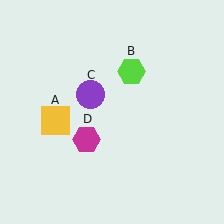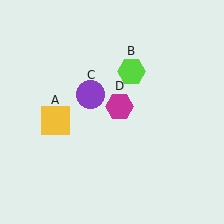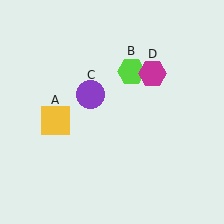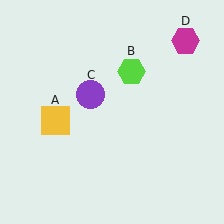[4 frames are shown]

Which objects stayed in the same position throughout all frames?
Yellow square (object A) and lime hexagon (object B) and purple circle (object C) remained stationary.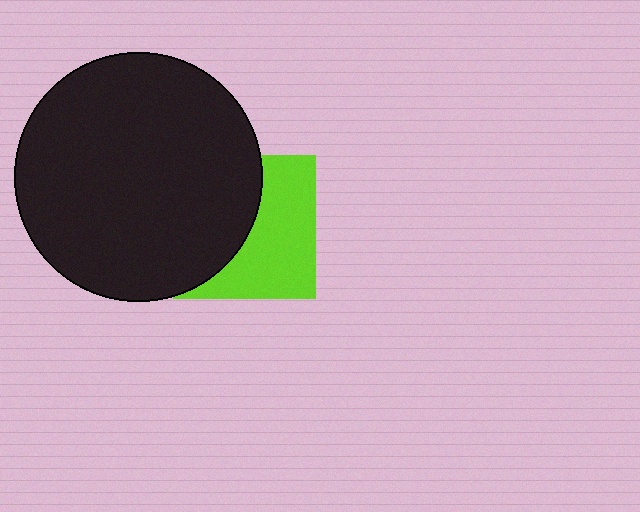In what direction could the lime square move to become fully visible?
The lime square could move right. That would shift it out from behind the black circle entirely.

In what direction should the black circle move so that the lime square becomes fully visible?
The black circle should move left. That is the shortest direction to clear the overlap and leave the lime square fully visible.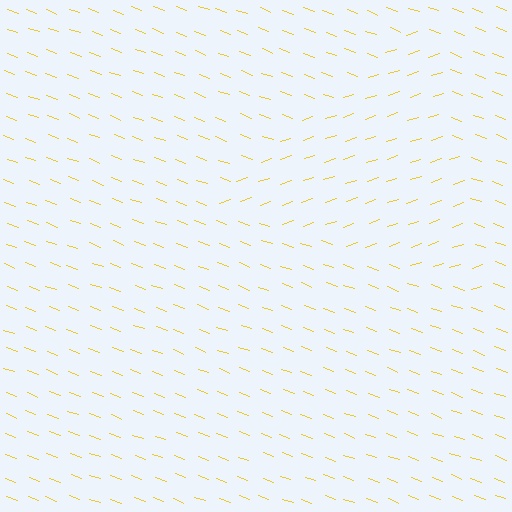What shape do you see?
I see a triangle.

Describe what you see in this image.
The image is filled with small yellow line segments. A triangle region in the image has lines oriented differently from the surrounding lines, creating a visible texture boundary.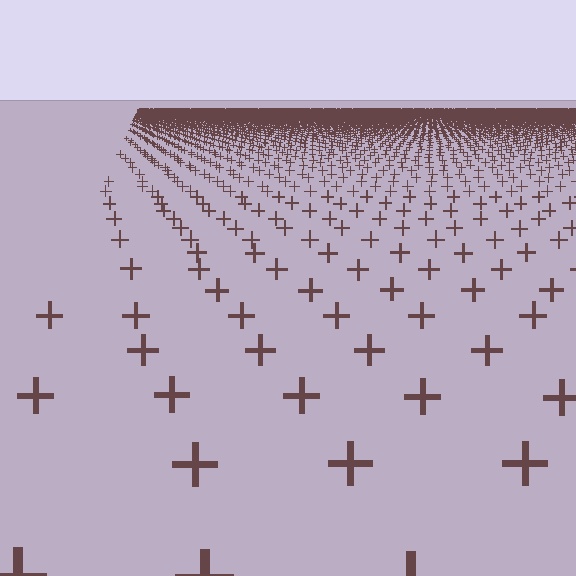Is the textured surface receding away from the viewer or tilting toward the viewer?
The surface is receding away from the viewer. Texture elements get smaller and denser toward the top.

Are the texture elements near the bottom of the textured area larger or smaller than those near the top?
Larger. Near the bottom, elements are closer to the viewer and appear at a bigger on-screen size.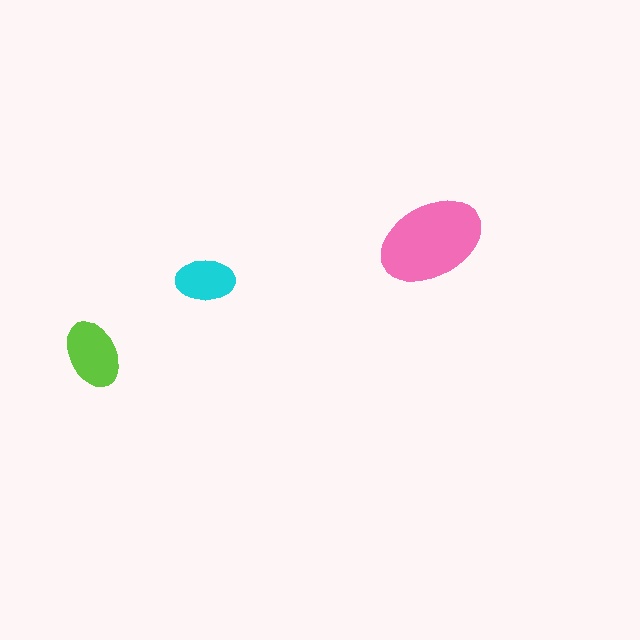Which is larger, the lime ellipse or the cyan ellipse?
The lime one.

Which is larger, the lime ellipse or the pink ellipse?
The pink one.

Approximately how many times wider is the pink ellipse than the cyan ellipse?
About 2 times wider.